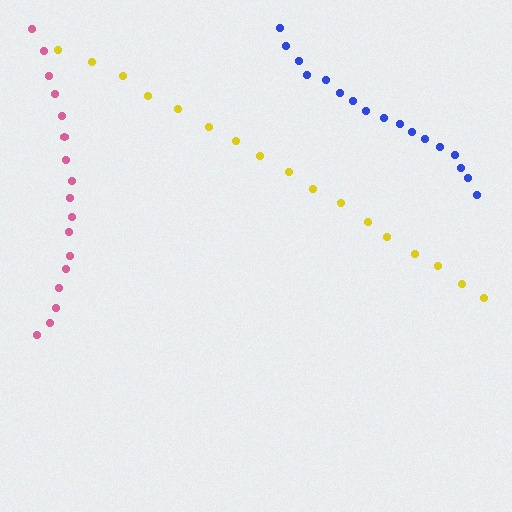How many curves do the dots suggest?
There are 3 distinct paths.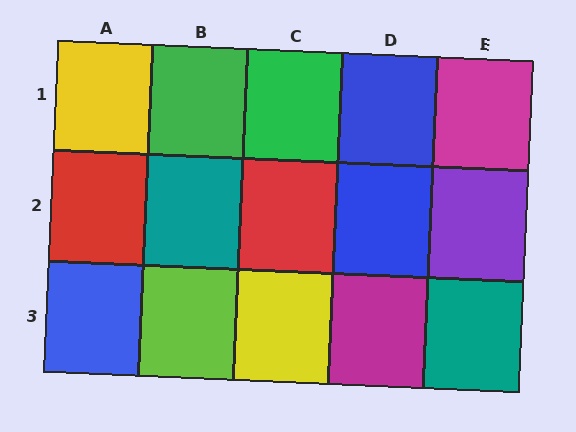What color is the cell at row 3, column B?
Lime.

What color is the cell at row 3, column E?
Teal.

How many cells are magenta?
2 cells are magenta.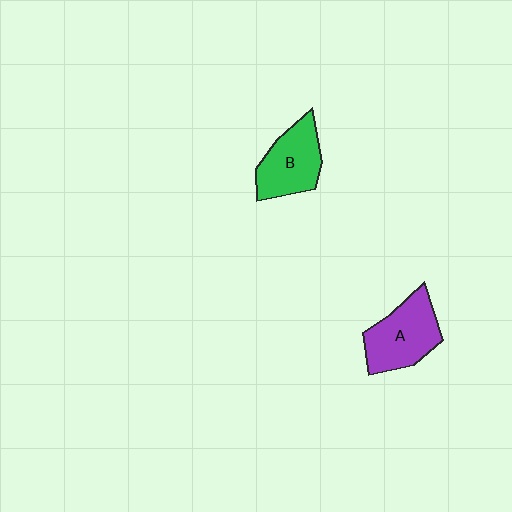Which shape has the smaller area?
Shape B (green).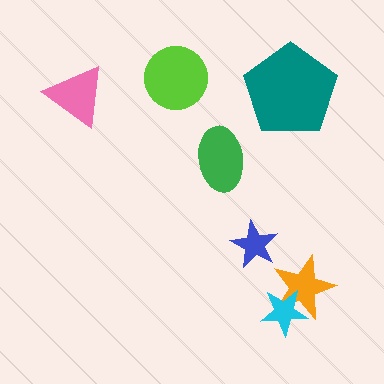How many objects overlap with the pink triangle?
0 objects overlap with the pink triangle.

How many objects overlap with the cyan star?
1 object overlaps with the cyan star.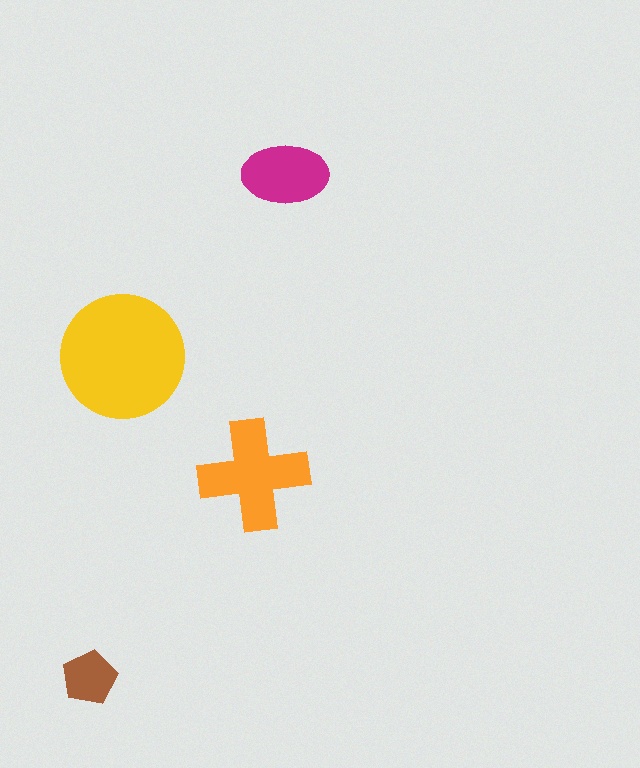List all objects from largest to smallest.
The yellow circle, the orange cross, the magenta ellipse, the brown pentagon.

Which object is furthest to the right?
The magenta ellipse is rightmost.